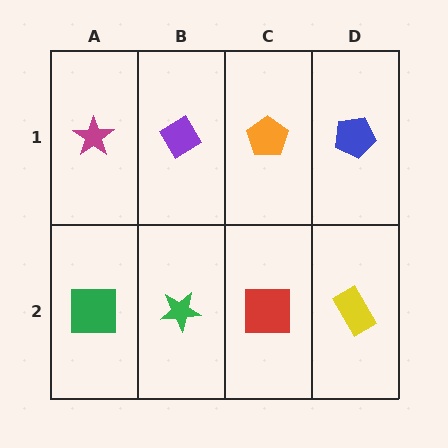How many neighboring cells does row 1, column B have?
3.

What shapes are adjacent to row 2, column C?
An orange pentagon (row 1, column C), a green star (row 2, column B), a yellow rectangle (row 2, column D).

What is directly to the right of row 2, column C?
A yellow rectangle.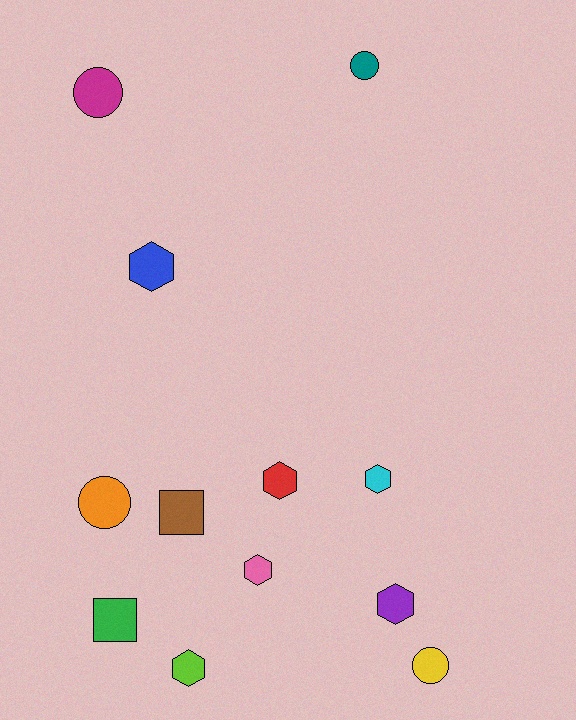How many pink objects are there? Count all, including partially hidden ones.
There is 1 pink object.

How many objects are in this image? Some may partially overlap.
There are 12 objects.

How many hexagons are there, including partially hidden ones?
There are 6 hexagons.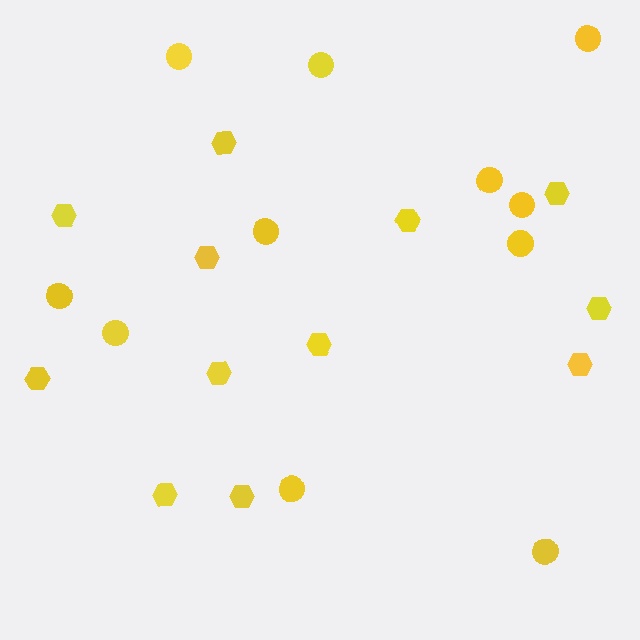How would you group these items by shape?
There are 2 groups: one group of circles (11) and one group of hexagons (12).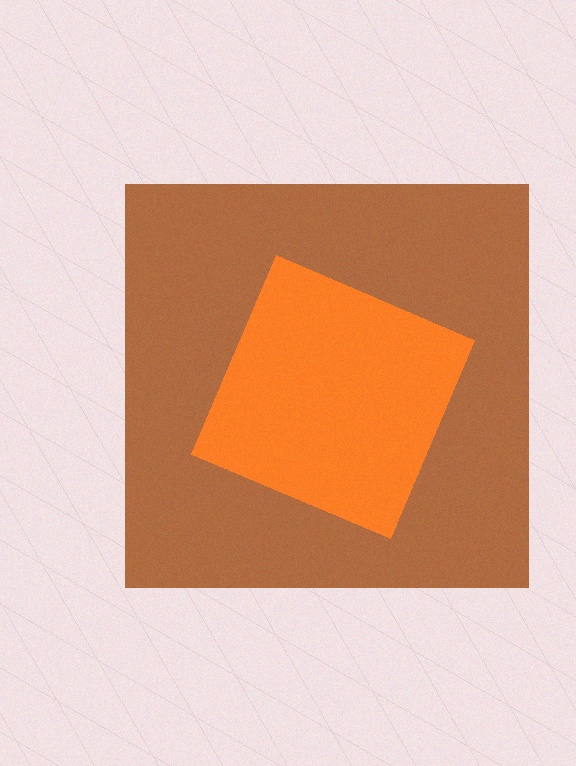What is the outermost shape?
The brown square.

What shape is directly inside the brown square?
The orange diamond.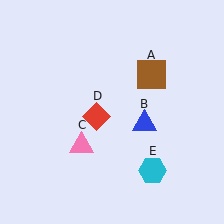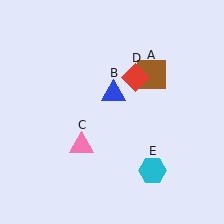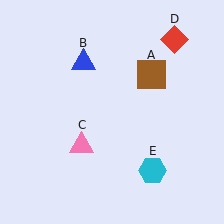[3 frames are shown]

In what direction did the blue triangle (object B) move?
The blue triangle (object B) moved up and to the left.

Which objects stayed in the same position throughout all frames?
Brown square (object A) and pink triangle (object C) and cyan hexagon (object E) remained stationary.